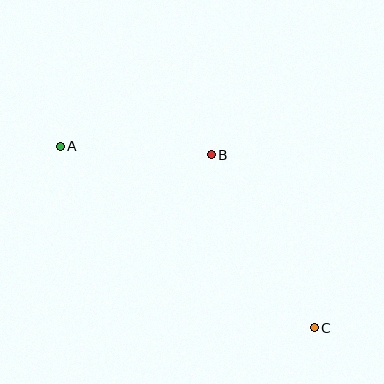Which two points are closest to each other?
Points A and B are closest to each other.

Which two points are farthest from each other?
Points A and C are farthest from each other.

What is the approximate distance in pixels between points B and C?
The distance between B and C is approximately 201 pixels.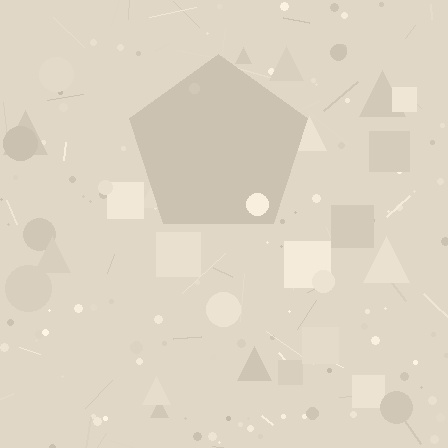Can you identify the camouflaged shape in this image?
The camouflaged shape is a pentagon.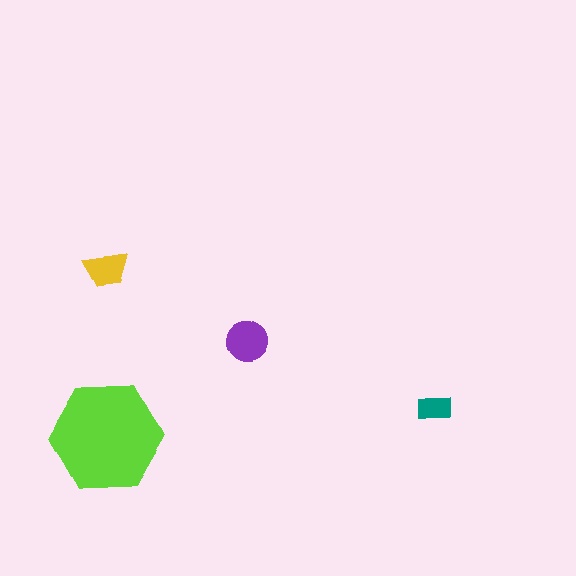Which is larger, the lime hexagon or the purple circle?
The lime hexagon.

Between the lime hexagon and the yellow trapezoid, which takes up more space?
The lime hexagon.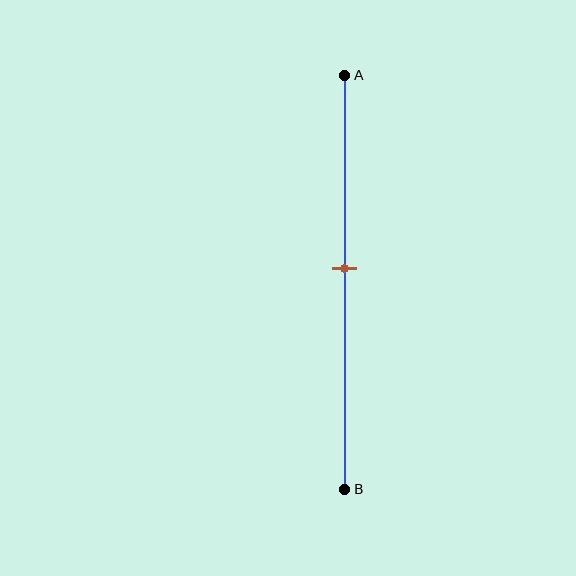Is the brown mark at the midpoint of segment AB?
No, the mark is at about 45% from A, not at the 50% midpoint.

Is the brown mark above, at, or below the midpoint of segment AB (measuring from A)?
The brown mark is above the midpoint of segment AB.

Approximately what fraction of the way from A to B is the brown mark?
The brown mark is approximately 45% of the way from A to B.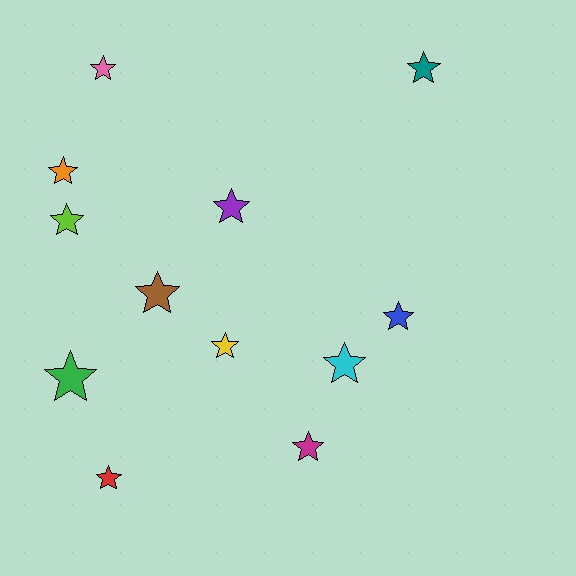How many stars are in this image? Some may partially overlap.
There are 12 stars.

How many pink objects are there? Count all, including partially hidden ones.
There is 1 pink object.